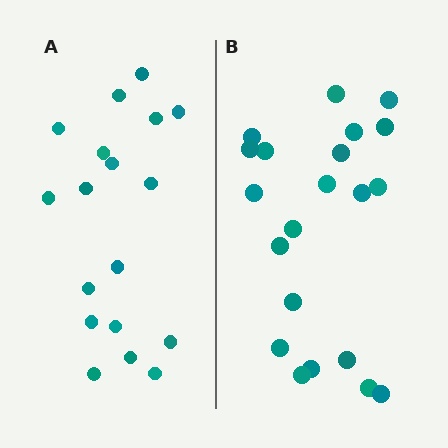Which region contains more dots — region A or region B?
Region B (the right region) has more dots.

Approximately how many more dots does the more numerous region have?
Region B has just a few more — roughly 2 or 3 more dots than region A.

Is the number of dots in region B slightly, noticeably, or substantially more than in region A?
Region B has only slightly more — the two regions are fairly close. The ratio is roughly 1.2 to 1.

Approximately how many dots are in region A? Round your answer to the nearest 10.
About 20 dots. (The exact count is 18, which rounds to 20.)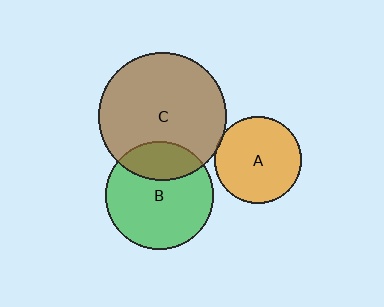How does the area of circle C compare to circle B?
Approximately 1.4 times.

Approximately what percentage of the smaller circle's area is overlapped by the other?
Approximately 25%.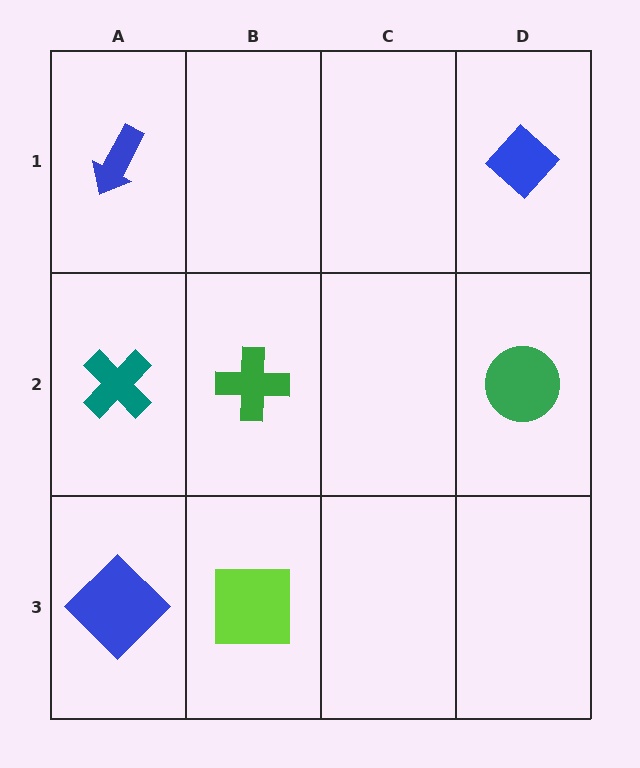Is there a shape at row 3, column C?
No, that cell is empty.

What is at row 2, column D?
A green circle.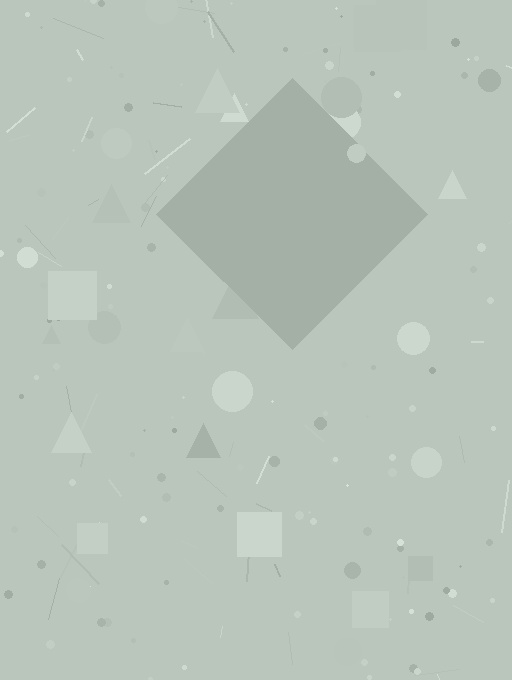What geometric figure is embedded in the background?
A diamond is embedded in the background.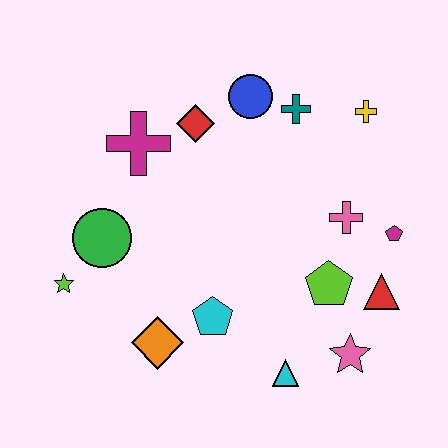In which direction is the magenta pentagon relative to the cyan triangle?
The magenta pentagon is above the cyan triangle.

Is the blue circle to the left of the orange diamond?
No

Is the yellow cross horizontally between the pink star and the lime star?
No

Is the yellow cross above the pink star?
Yes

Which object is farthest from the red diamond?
The pink star is farthest from the red diamond.